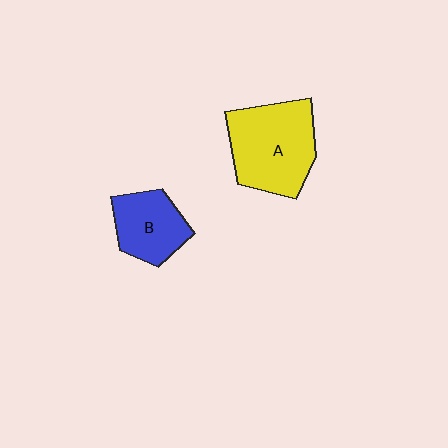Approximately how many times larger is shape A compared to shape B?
Approximately 1.6 times.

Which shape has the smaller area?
Shape B (blue).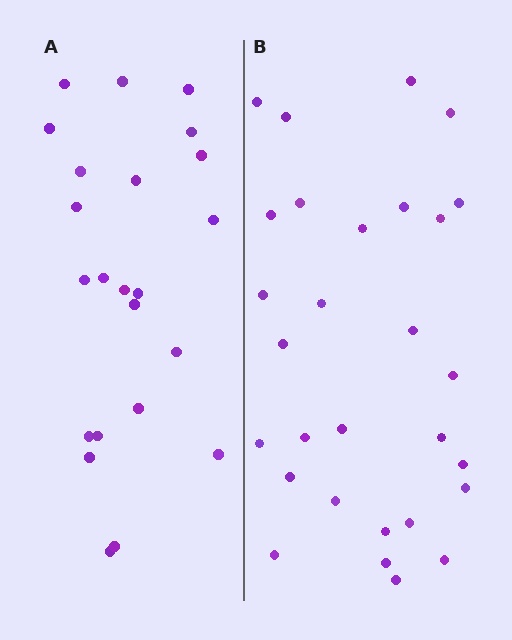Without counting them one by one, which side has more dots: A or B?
Region B (the right region) has more dots.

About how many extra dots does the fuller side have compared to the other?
Region B has about 6 more dots than region A.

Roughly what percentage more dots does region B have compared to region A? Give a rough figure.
About 25% more.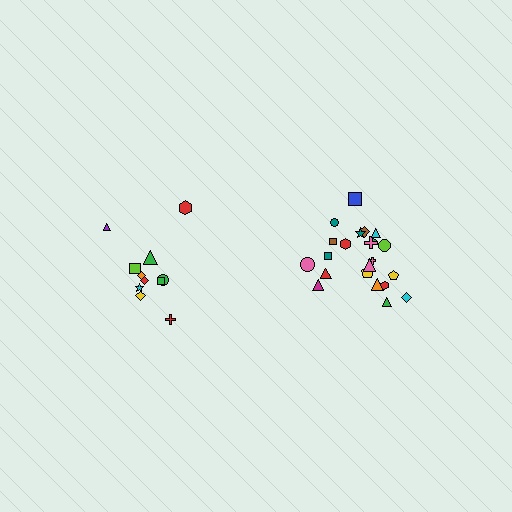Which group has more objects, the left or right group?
The right group.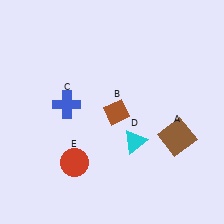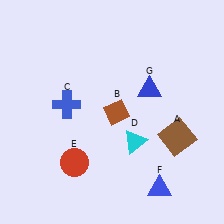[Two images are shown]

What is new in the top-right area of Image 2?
A blue triangle (G) was added in the top-right area of Image 2.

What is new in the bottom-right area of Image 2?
A blue triangle (F) was added in the bottom-right area of Image 2.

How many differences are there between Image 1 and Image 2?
There are 2 differences between the two images.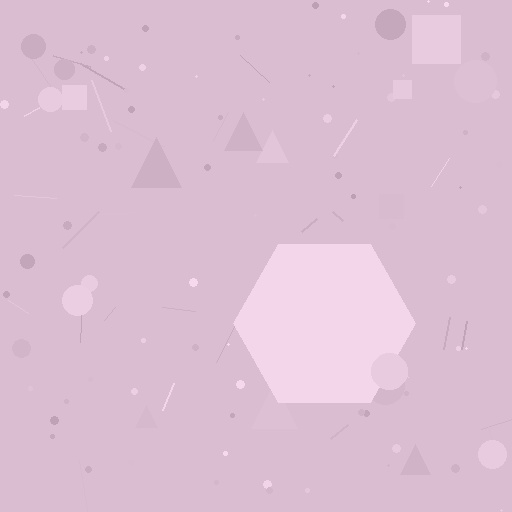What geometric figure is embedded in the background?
A hexagon is embedded in the background.